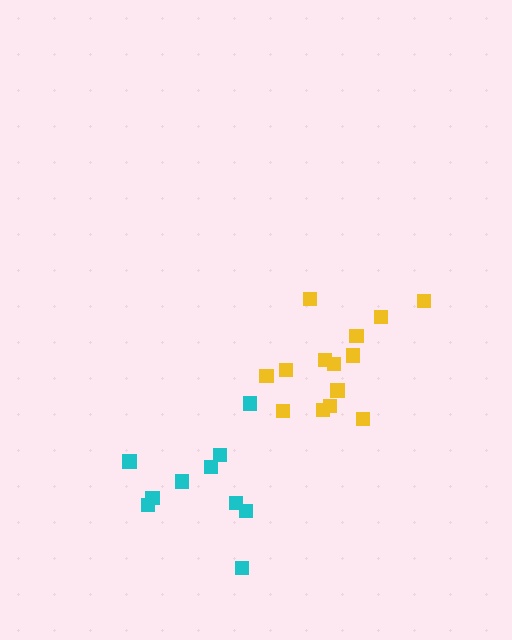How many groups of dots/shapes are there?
There are 2 groups.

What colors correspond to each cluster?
The clusters are colored: cyan, yellow.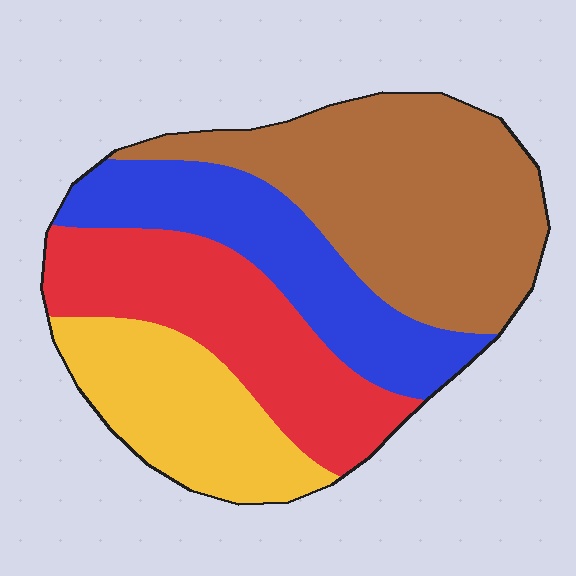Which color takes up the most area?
Brown, at roughly 35%.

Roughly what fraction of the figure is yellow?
Yellow covers 19% of the figure.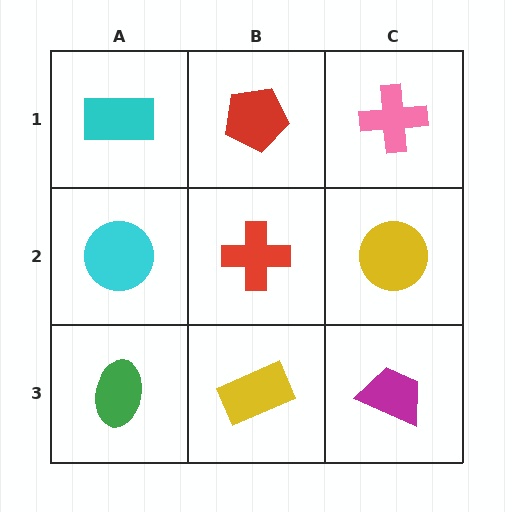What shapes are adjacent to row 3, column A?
A cyan circle (row 2, column A), a yellow rectangle (row 3, column B).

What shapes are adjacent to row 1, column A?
A cyan circle (row 2, column A), a red pentagon (row 1, column B).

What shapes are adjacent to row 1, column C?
A yellow circle (row 2, column C), a red pentagon (row 1, column B).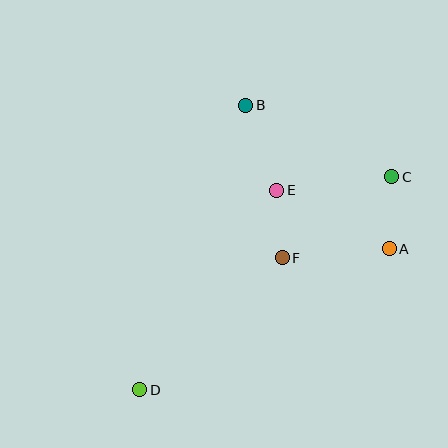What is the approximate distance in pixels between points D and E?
The distance between D and E is approximately 242 pixels.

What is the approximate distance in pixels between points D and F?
The distance between D and F is approximately 194 pixels.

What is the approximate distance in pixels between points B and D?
The distance between B and D is approximately 303 pixels.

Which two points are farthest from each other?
Points C and D are farthest from each other.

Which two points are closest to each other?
Points E and F are closest to each other.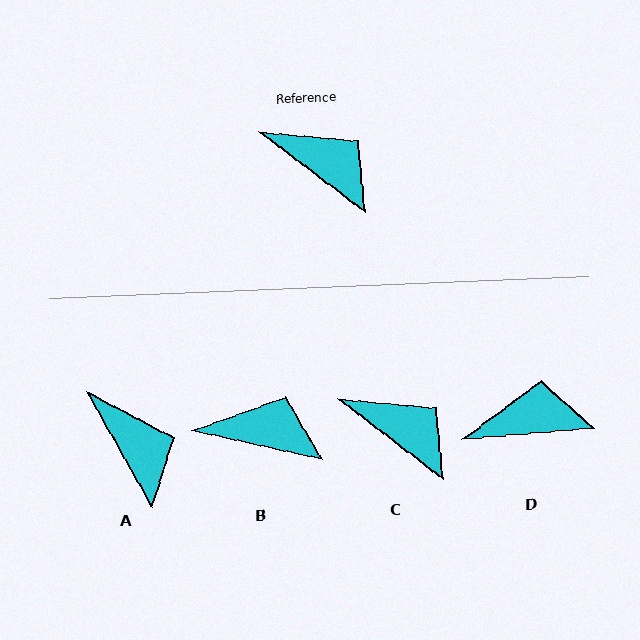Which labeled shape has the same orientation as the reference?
C.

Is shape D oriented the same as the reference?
No, it is off by about 42 degrees.